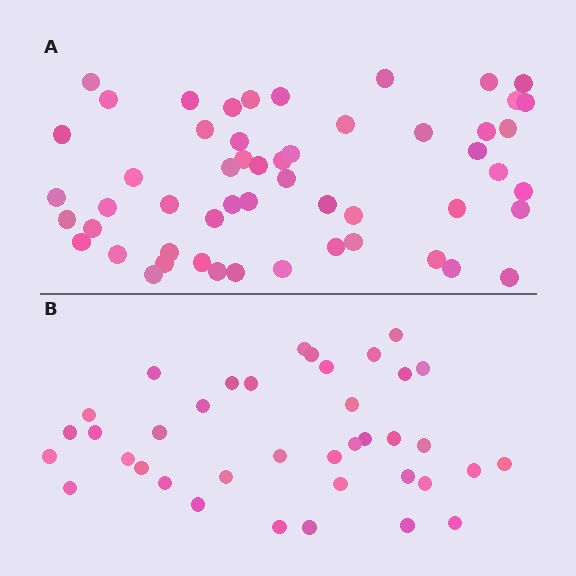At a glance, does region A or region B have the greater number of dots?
Region A (the top region) has more dots.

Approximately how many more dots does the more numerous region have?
Region A has approximately 15 more dots than region B.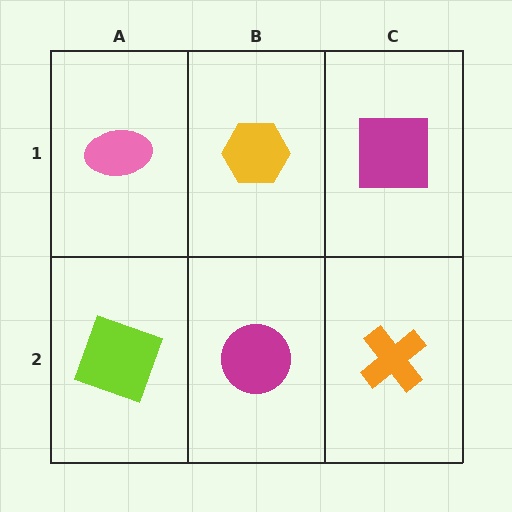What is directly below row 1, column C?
An orange cross.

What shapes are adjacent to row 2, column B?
A yellow hexagon (row 1, column B), a lime square (row 2, column A), an orange cross (row 2, column C).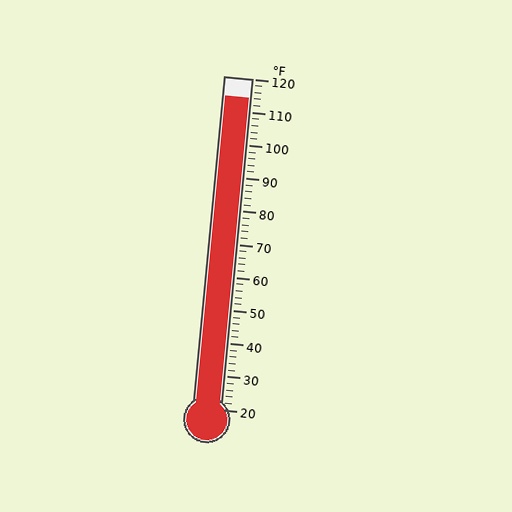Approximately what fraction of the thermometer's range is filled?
The thermometer is filled to approximately 95% of its range.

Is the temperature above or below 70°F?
The temperature is above 70°F.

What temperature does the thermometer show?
The thermometer shows approximately 114°F.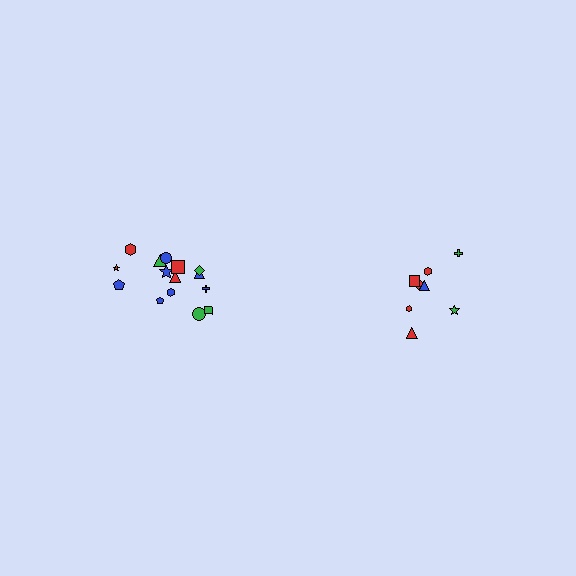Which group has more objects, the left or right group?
The left group.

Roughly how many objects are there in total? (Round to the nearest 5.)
Roughly 25 objects in total.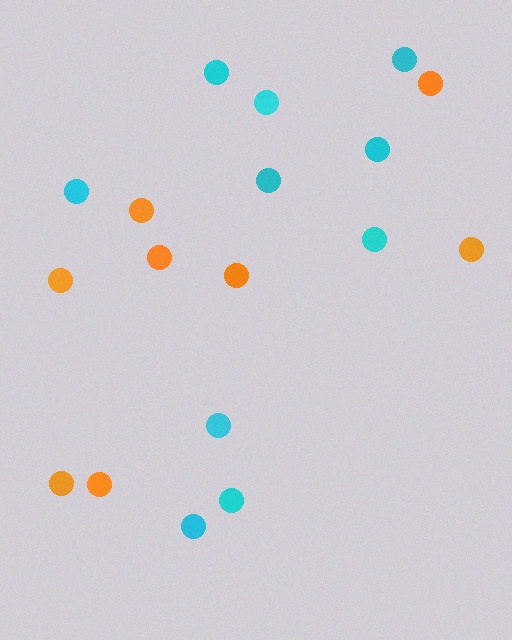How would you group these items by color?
There are 2 groups: one group of orange circles (8) and one group of cyan circles (10).